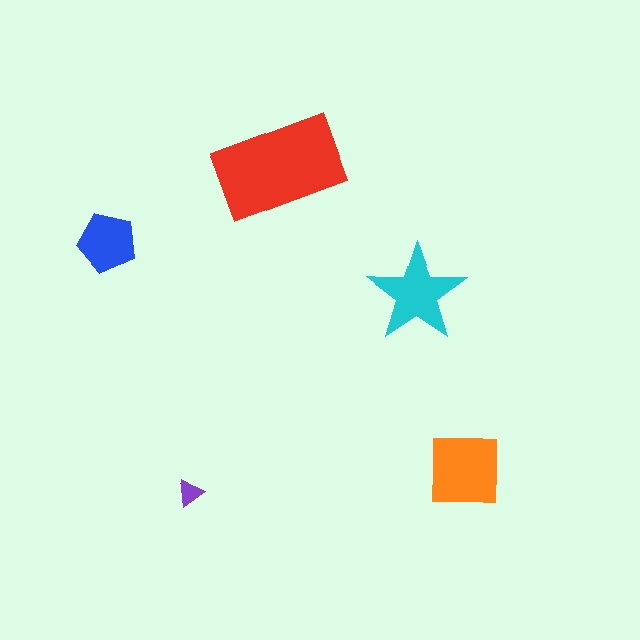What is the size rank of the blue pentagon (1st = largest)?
4th.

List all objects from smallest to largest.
The purple triangle, the blue pentagon, the cyan star, the orange square, the red rectangle.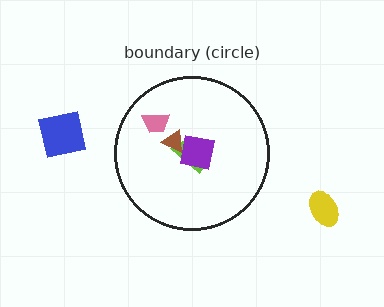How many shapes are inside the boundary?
4 inside, 2 outside.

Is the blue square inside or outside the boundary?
Outside.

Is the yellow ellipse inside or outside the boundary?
Outside.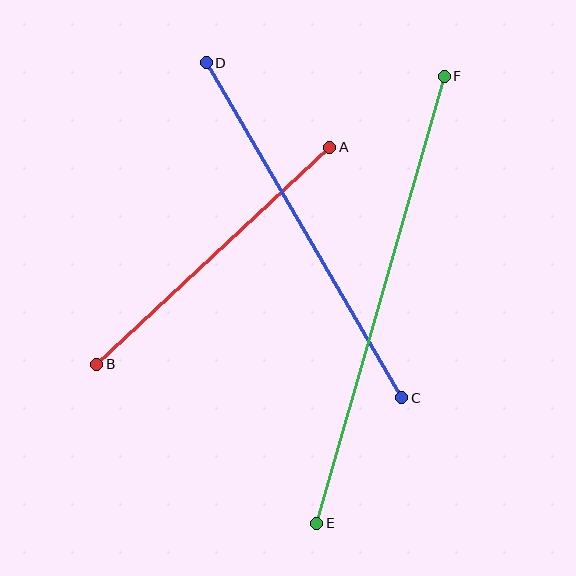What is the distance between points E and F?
The distance is approximately 465 pixels.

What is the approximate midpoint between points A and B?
The midpoint is at approximately (213, 256) pixels.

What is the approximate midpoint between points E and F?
The midpoint is at approximately (381, 300) pixels.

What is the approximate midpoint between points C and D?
The midpoint is at approximately (304, 230) pixels.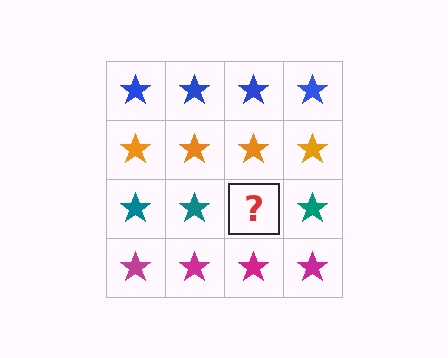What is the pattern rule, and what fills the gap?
The rule is that each row has a consistent color. The gap should be filled with a teal star.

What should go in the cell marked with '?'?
The missing cell should contain a teal star.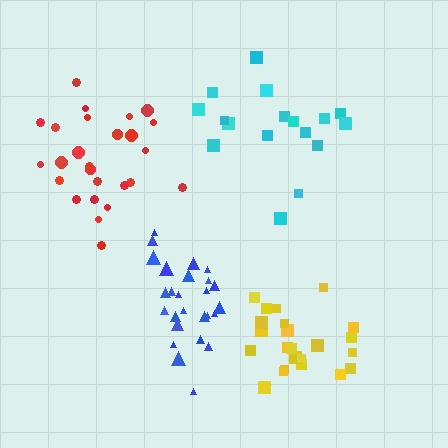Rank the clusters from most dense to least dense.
yellow, blue, red, cyan.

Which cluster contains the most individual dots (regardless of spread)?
Red (27).